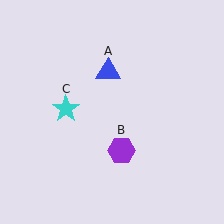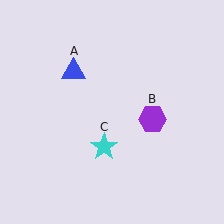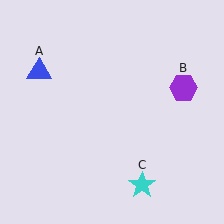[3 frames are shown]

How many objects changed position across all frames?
3 objects changed position: blue triangle (object A), purple hexagon (object B), cyan star (object C).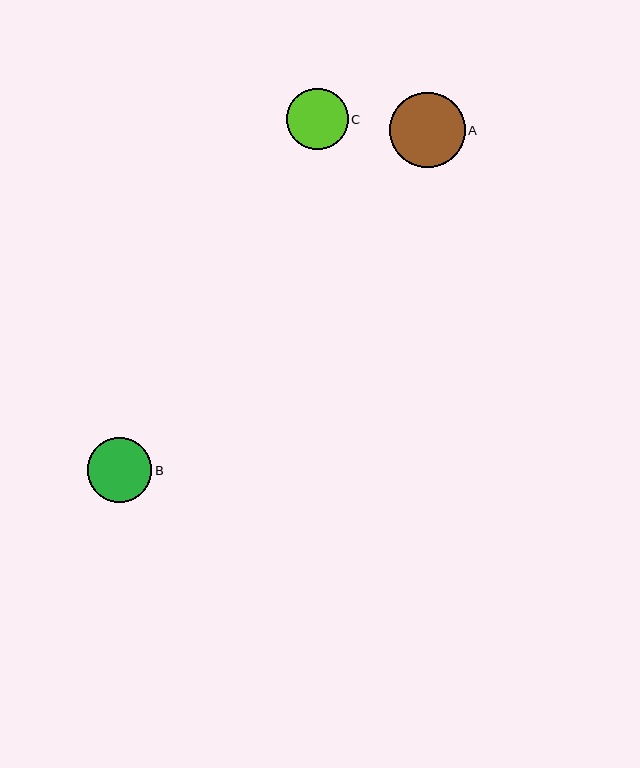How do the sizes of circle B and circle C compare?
Circle B and circle C are approximately the same size.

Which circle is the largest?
Circle A is the largest with a size of approximately 75 pixels.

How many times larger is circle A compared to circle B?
Circle A is approximately 1.2 times the size of circle B.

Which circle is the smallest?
Circle C is the smallest with a size of approximately 62 pixels.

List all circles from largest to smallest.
From largest to smallest: A, B, C.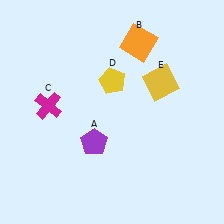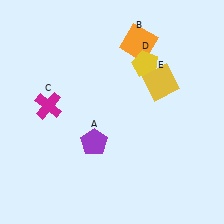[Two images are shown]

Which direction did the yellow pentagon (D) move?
The yellow pentagon (D) moved right.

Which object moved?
The yellow pentagon (D) moved right.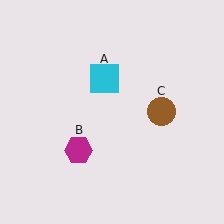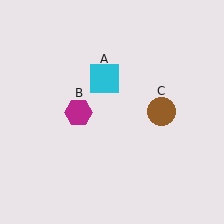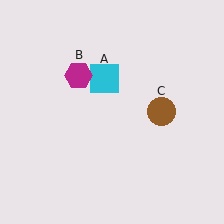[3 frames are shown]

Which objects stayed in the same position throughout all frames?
Cyan square (object A) and brown circle (object C) remained stationary.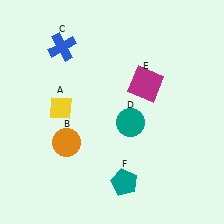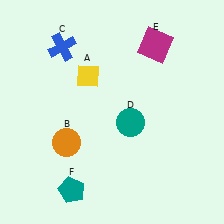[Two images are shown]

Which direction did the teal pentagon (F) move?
The teal pentagon (F) moved left.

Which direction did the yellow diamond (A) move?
The yellow diamond (A) moved up.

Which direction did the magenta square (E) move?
The magenta square (E) moved up.